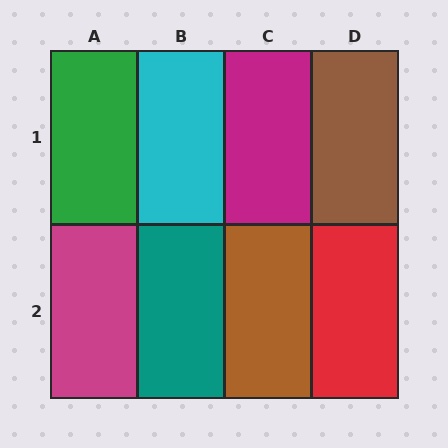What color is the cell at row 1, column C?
Magenta.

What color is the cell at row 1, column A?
Green.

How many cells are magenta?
2 cells are magenta.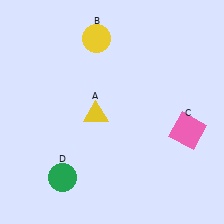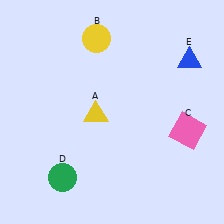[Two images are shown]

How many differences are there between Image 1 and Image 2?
There is 1 difference between the two images.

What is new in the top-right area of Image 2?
A blue triangle (E) was added in the top-right area of Image 2.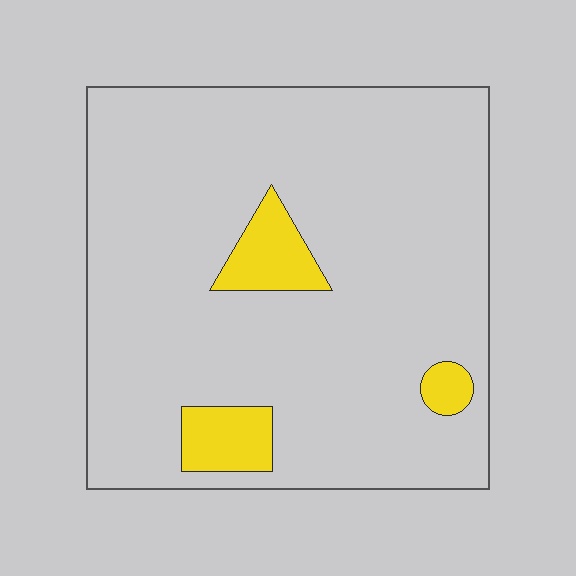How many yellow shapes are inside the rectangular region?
3.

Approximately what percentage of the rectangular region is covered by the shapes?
Approximately 10%.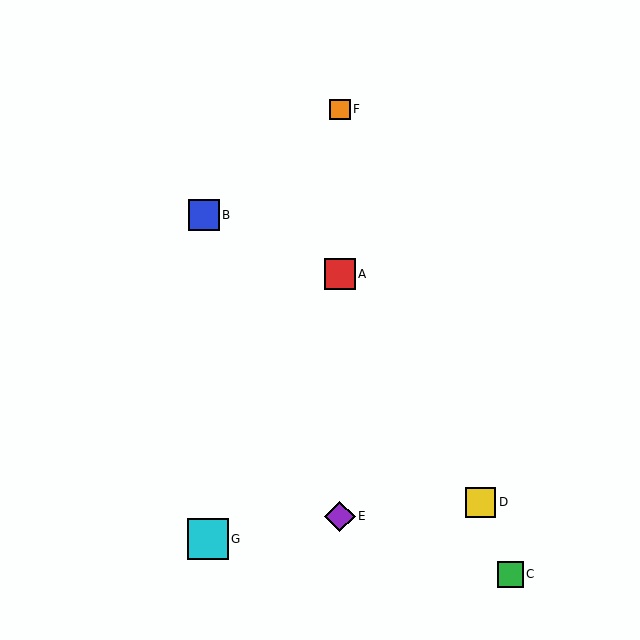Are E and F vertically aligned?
Yes, both are at x≈340.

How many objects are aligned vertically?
3 objects (A, E, F) are aligned vertically.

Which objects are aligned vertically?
Objects A, E, F are aligned vertically.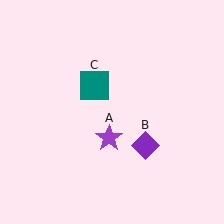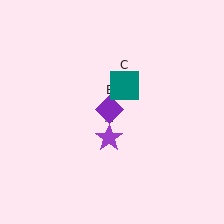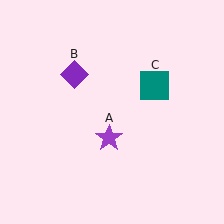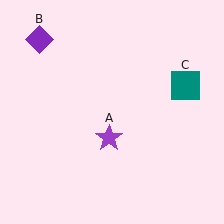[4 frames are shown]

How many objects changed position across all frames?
2 objects changed position: purple diamond (object B), teal square (object C).